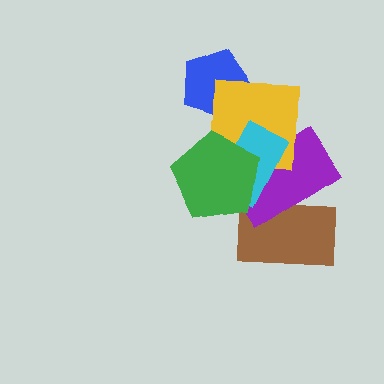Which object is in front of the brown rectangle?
The purple rectangle is in front of the brown rectangle.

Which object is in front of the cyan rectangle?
The green pentagon is in front of the cyan rectangle.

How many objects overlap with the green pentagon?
3 objects overlap with the green pentagon.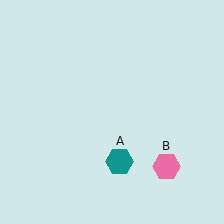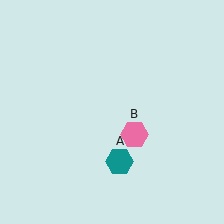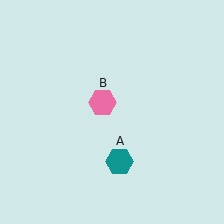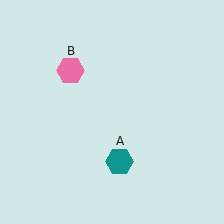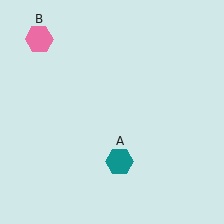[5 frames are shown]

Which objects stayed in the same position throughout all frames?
Teal hexagon (object A) remained stationary.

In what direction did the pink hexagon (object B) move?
The pink hexagon (object B) moved up and to the left.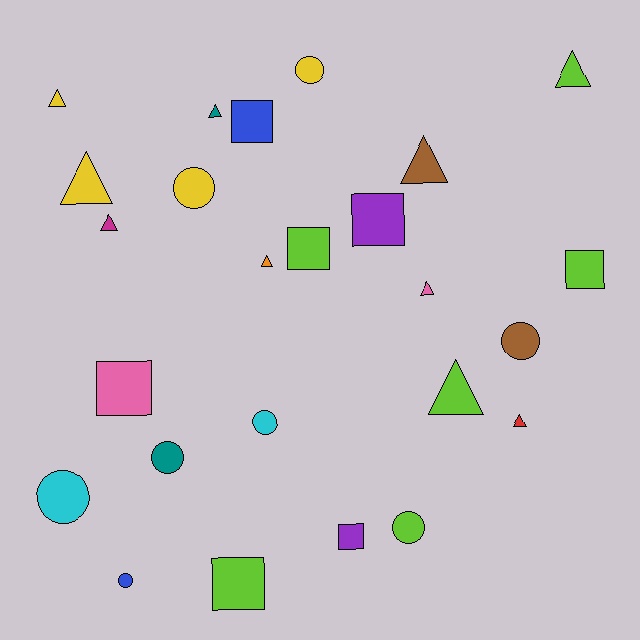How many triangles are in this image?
There are 10 triangles.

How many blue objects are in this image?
There are 2 blue objects.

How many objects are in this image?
There are 25 objects.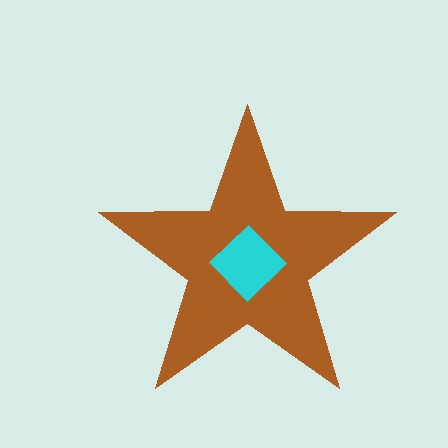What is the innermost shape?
The cyan diamond.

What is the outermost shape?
The brown star.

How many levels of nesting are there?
2.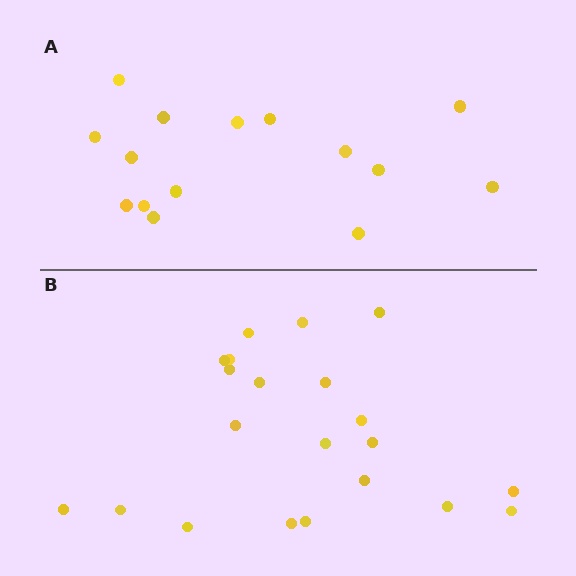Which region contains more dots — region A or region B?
Region B (the bottom region) has more dots.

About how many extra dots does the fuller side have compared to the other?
Region B has about 6 more dots than region A.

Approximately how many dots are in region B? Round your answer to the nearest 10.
About 20 dots. (The exact count is 21, which rounds to 20.)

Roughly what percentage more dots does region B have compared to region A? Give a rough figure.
About 40% more.